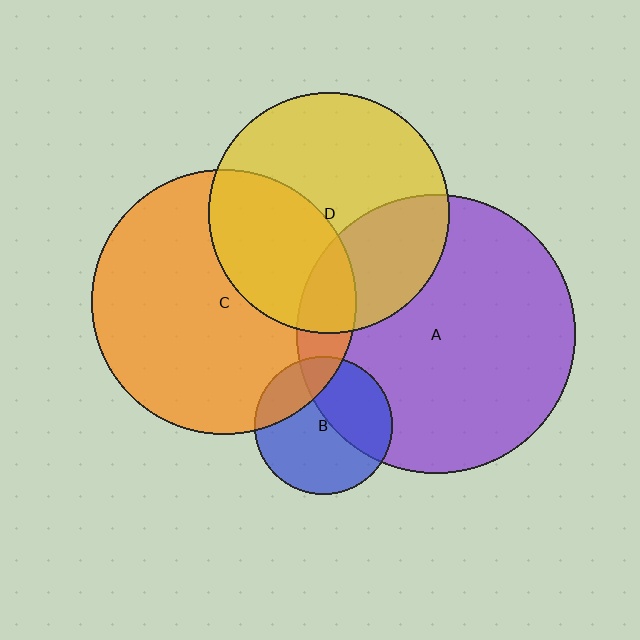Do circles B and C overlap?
Yes.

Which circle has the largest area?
Circle A (purple).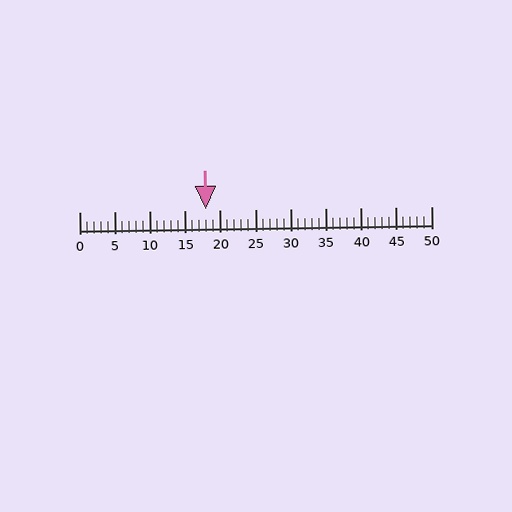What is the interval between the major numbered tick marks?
The major tick marks are spaced 5 units apart.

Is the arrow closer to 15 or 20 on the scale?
The arrow is closer to 20.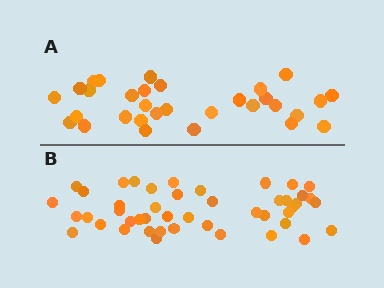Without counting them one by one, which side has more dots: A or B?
Region B (the bottom region) has more dots.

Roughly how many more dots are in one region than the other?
Region B has approximately 15 more dots than region A.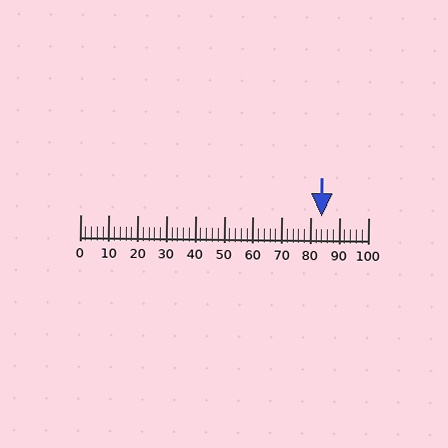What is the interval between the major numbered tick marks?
The major tick marks are spaced 10 units apart.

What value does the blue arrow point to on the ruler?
The blue arrow points to approximately 84.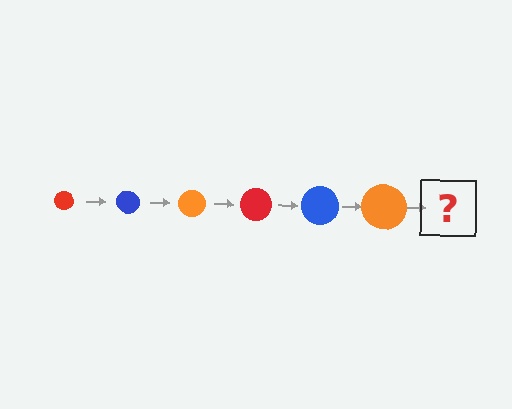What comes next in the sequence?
The next element should be a red circle, larger than the previous one.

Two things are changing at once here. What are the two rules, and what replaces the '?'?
The two rules are that the circle grows larger each step and the color cycles through red, blue, and orange. The '?' should be a red circle, larger than the previous one.